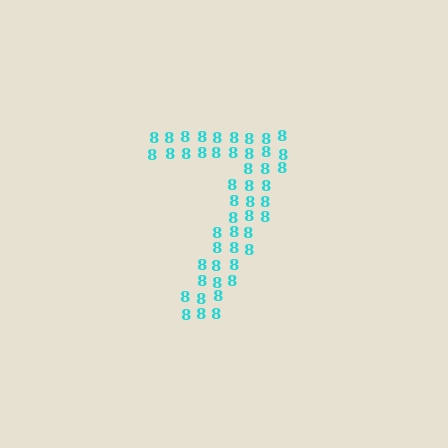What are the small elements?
The small elements are digit 8's.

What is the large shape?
The large shape is the digit 7.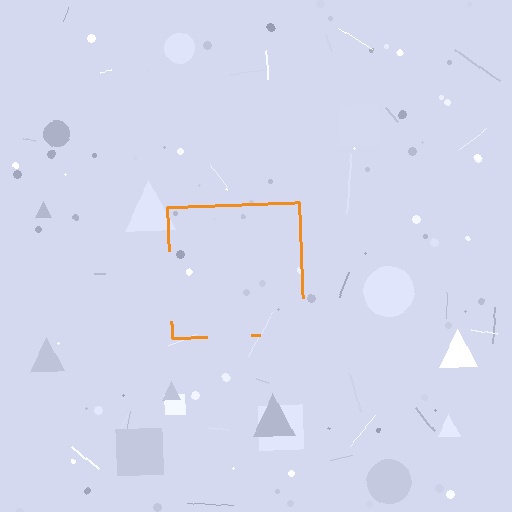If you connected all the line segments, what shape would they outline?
They would outline a square.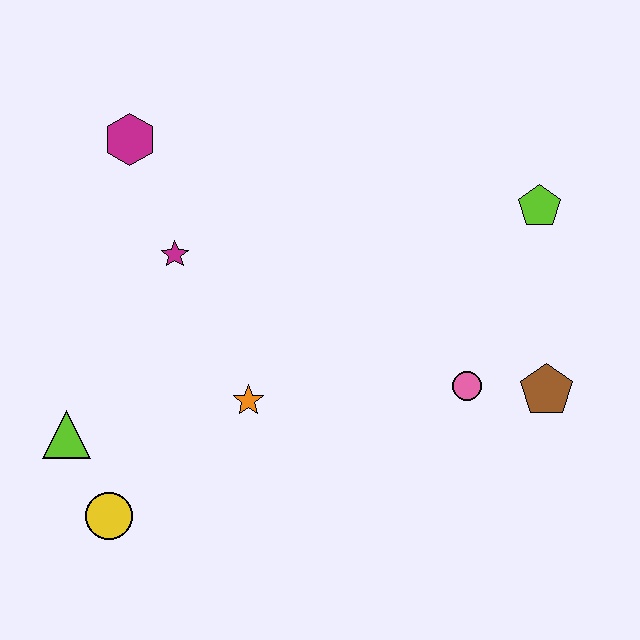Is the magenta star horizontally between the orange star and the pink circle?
No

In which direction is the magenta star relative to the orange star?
The magenta star is above the orange star.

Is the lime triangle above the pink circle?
No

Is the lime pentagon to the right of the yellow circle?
Yes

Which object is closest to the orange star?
The magenta star is closest to the orange star.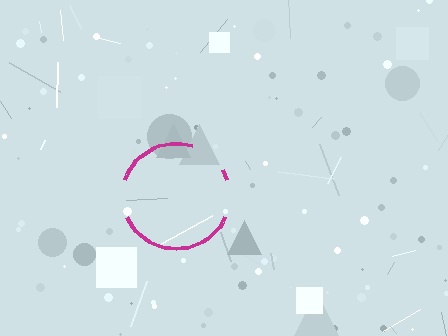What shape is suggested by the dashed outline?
The dashed outline suggests a circle.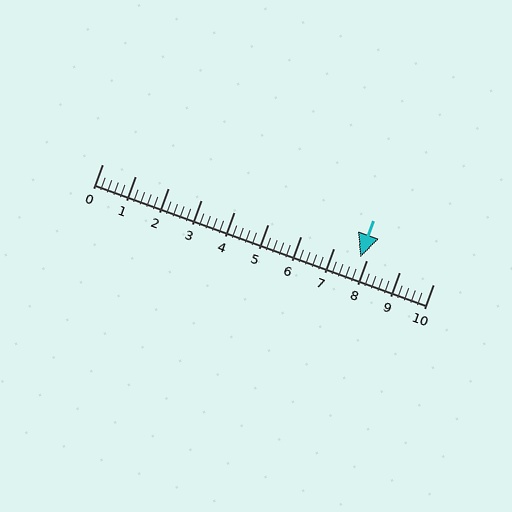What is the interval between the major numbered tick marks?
The major tick marks are spaced 1 units apart.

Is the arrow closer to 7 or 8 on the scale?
The arrow is closer to 8.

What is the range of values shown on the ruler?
The ruler shows values from 0 to 10.